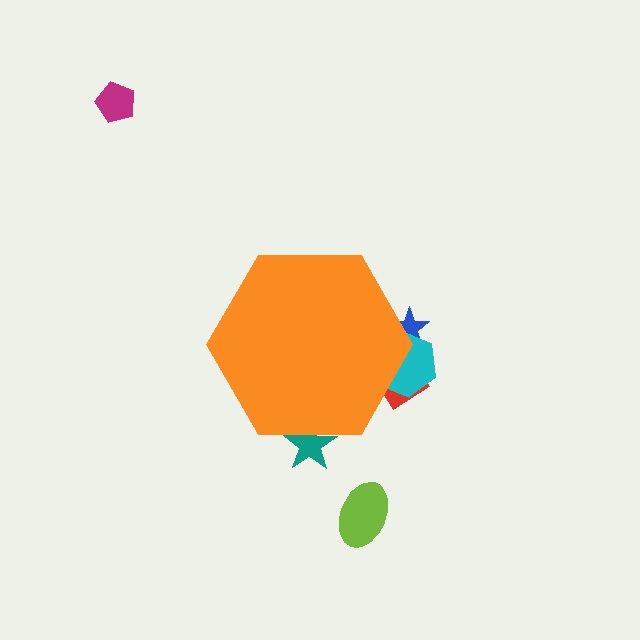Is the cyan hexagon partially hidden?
Yes, the cyan hexagon is partially hidden behind the orange hexagon.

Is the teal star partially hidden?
Yes, the teal star is partially hidden behind the orange hexagon.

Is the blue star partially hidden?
Yes, the blue star is partially hidden behind the orange hexagon.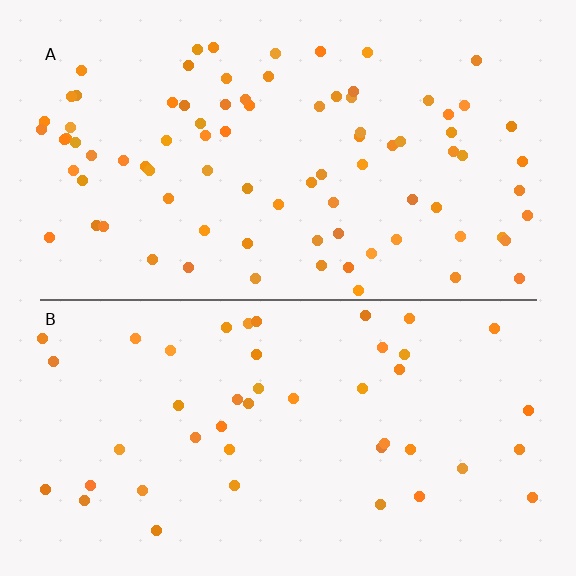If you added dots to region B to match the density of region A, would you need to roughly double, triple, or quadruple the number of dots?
Approximately double.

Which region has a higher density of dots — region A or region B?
A (the top).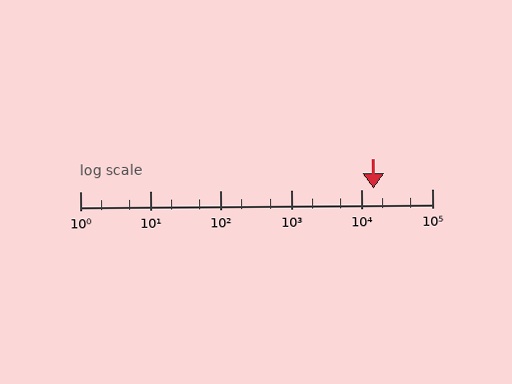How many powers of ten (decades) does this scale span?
The scale spans 5 decades, from 1 to 100000.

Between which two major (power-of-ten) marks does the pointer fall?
The pointer is between 10000 and 100000.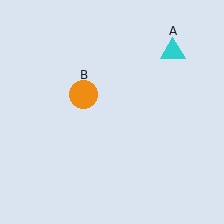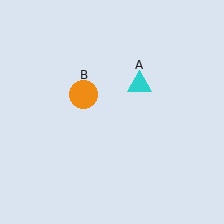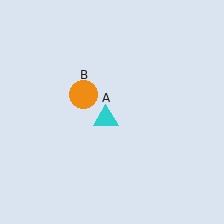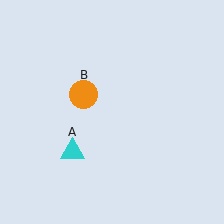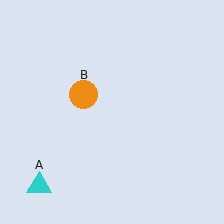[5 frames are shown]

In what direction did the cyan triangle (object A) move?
The cyan triangle (object A) moved down and to the left.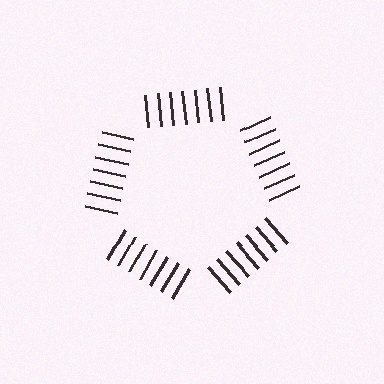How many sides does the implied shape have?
5 sides — the line-ends trace a pentagon.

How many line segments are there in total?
35 — 7 along each of the 5 edges.